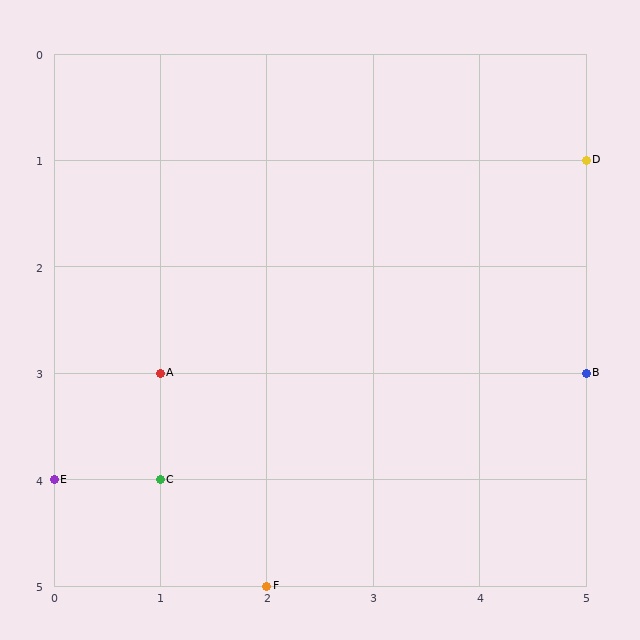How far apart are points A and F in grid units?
Points A and F are 1 column and 2 rows apart (about 2.2 grid units diagonally).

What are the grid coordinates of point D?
Point D is at grid coordinates (5, 1).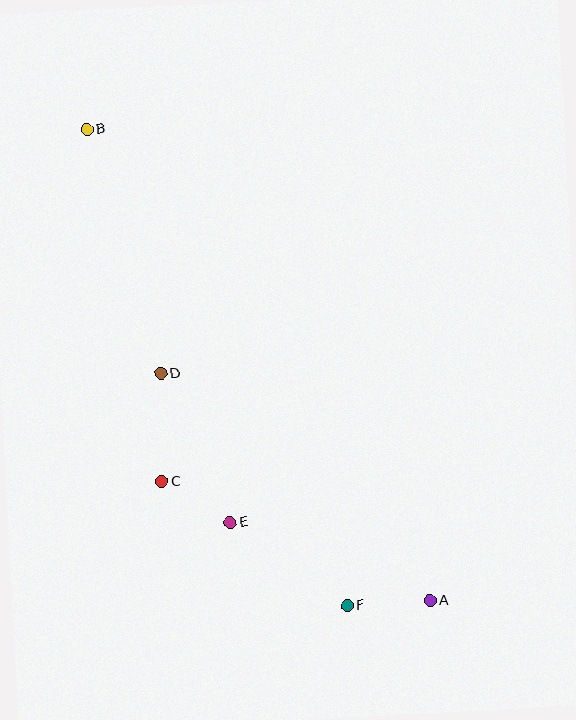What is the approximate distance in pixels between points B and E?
The distance between B and E is approximately 419 pixels.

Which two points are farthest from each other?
Points A and B are farthest from each other.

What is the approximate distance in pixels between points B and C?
The distance between B and C is approximately 360 pixels.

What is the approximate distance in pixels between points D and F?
The distance between D and F is approximately 297 pixels.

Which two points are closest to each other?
Points C and E are closest to each other.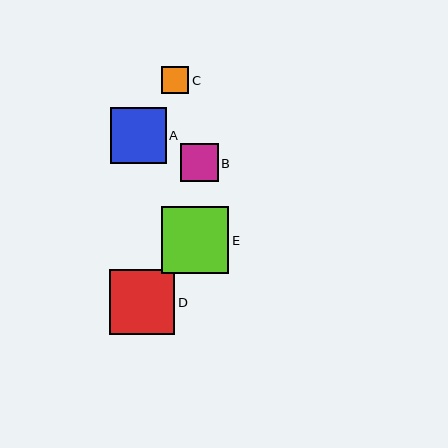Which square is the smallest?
Square C is the smallest with a size of approximately 27 pixels.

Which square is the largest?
Square E is the largest with a size of approximately 67 pixels.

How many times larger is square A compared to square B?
Square A is approximately 1.5 times the size of square B.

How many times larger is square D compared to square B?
Square D is approximately 1.7 times the size of square B.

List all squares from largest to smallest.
From largest to smallest: E, D, A, B, C.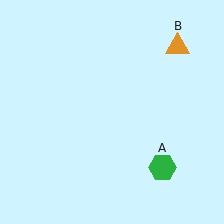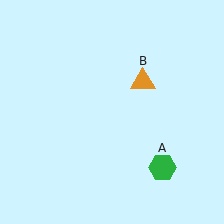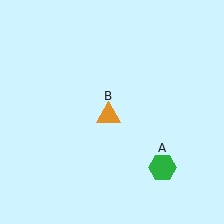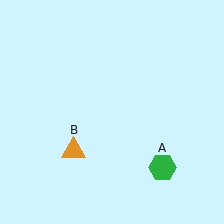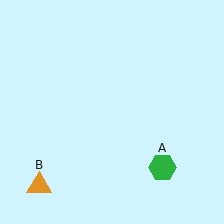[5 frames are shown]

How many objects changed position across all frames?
1 object changed position: orange triangle (object B).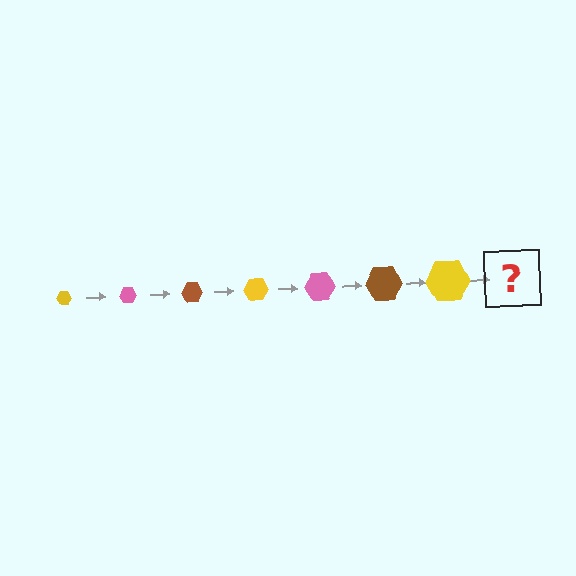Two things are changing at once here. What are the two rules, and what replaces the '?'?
The two rules are that the hexagon grows larger each step and the color cycles through yellow, pink, and brown. The '?' should be a pink hexagon, larger than the previous one.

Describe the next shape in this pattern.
It should be a pink hexagon, larger than the previous one.